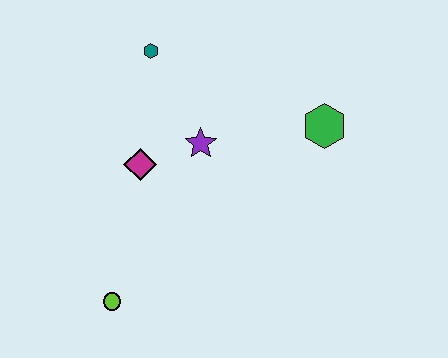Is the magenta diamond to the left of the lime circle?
No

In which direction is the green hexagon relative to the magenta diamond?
The green hexagon is to the right of the magenta diamond.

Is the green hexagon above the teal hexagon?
No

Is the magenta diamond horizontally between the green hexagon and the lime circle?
Yes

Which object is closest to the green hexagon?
The purple star is closest to the green hexagon.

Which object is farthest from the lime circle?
The green hexagon is farthest from the lime circle.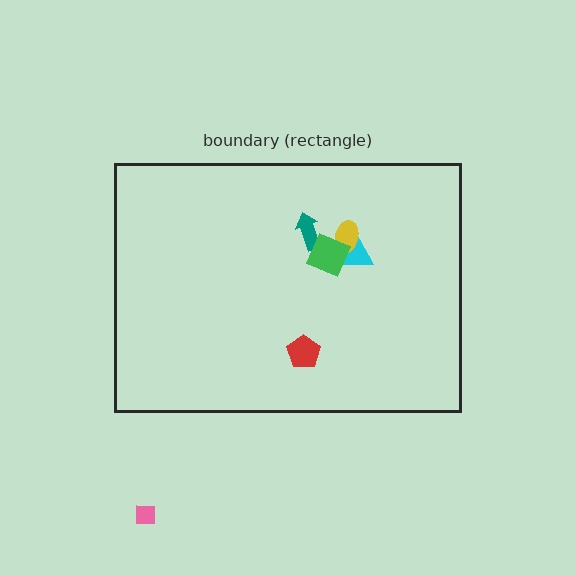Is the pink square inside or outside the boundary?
Outside.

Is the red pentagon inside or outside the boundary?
Inside.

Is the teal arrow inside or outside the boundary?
Inside.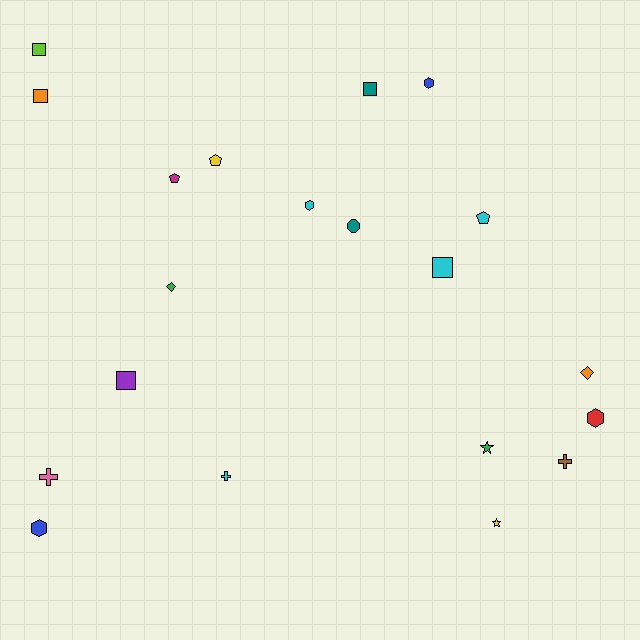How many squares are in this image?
There are 5 squares.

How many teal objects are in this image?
There are 2 teal objects.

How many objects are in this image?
There are 20 objects.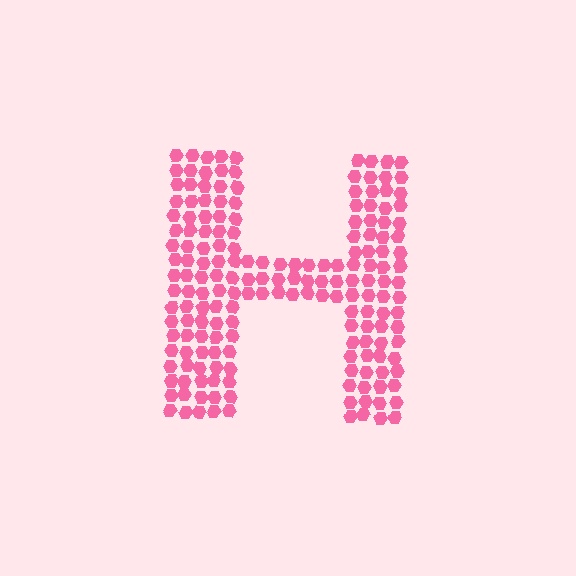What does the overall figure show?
The overall figure shows the letter H.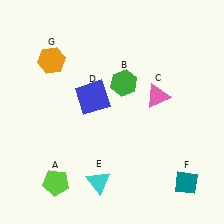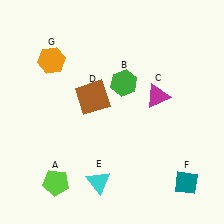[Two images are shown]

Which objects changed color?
C changed from pink to magenta. D changed from blue to brown.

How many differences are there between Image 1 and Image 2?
There are 2 differences between the two images.